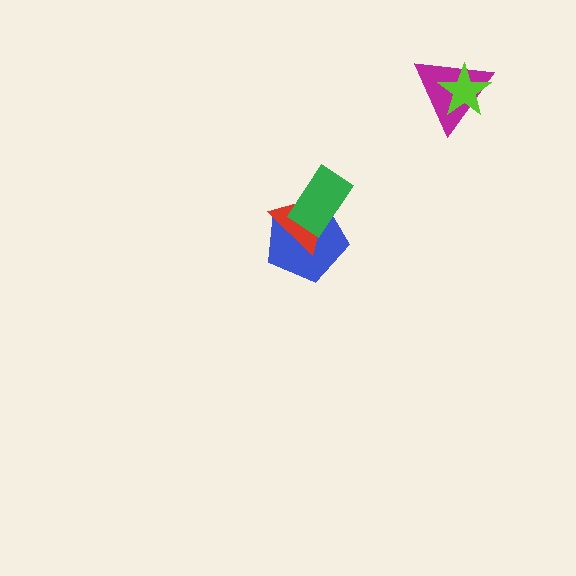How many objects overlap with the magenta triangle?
1 object overlaps with the magenta triangle.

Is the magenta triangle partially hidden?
Yes, it is partially covered by another shape.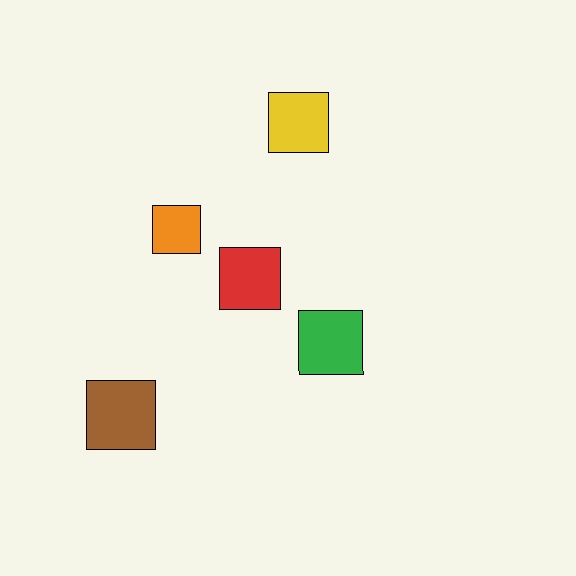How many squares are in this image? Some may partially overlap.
There are 5 squares.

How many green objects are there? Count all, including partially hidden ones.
There is 1 green object.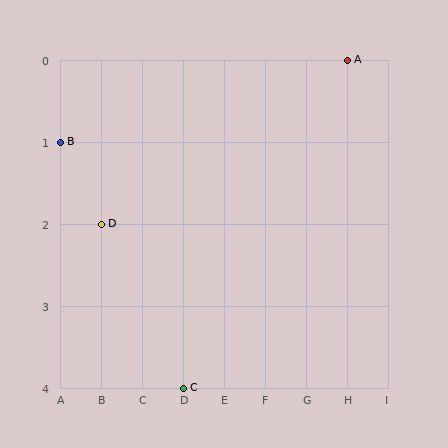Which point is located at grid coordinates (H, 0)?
Point A is at (H, 0).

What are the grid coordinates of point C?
Point C is at grid coordinates (D, 4).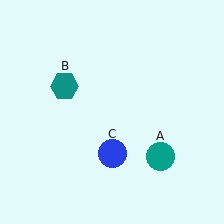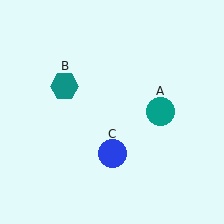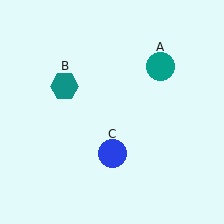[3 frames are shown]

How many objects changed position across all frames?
1 object changed position: teal circle (object A).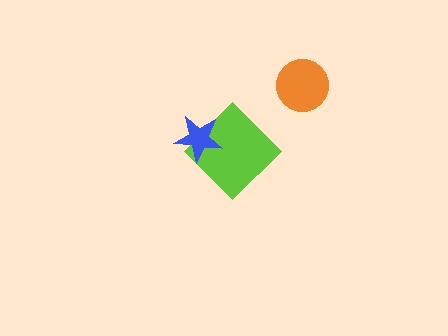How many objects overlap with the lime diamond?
1 object overlaps with the lime diamond.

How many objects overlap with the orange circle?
0 objects overlap with the orange circle.